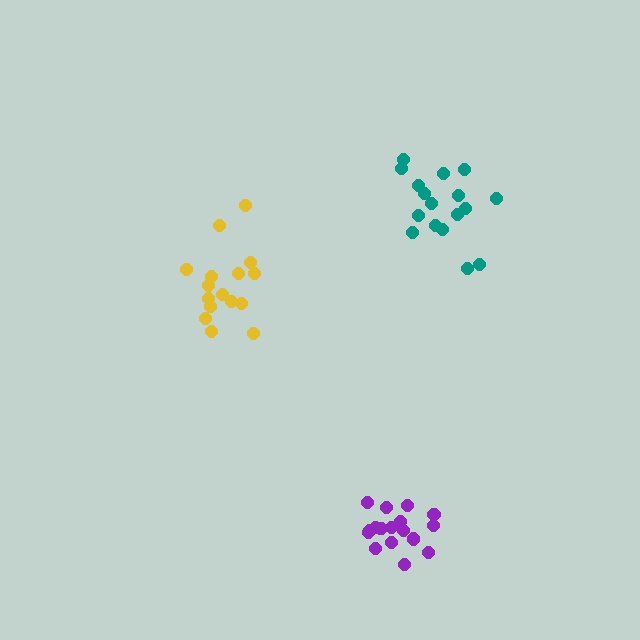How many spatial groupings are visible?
There are 3 spatial groupings.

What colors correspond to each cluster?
The clusters are colored: yellow, teal, purple.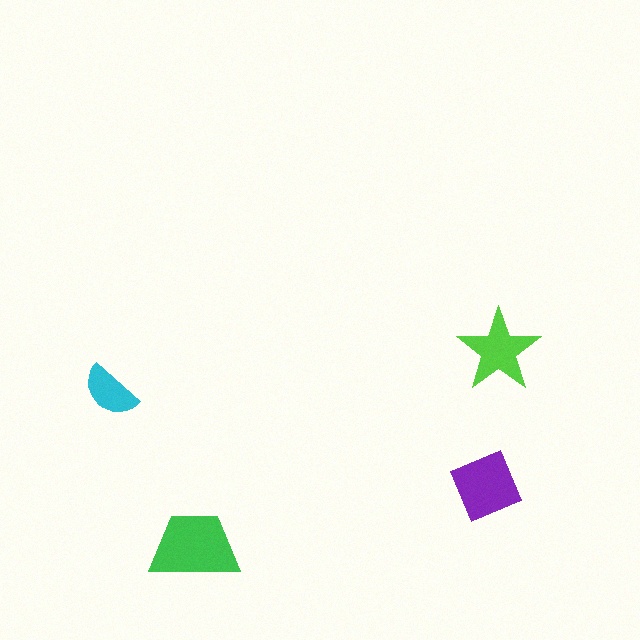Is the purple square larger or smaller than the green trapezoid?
Smaller.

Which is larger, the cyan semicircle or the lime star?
The lime star.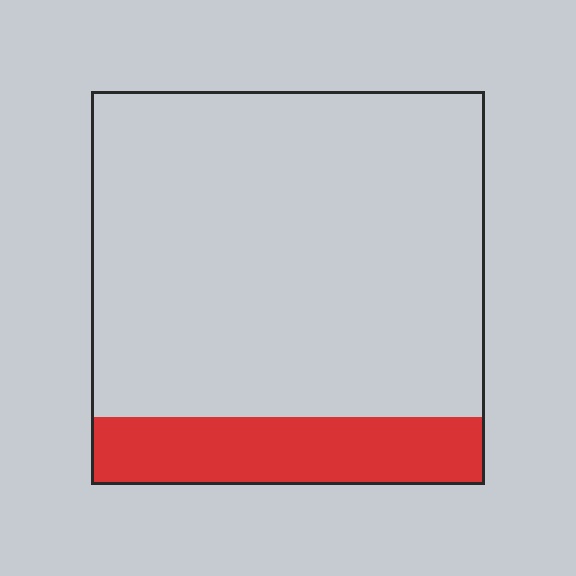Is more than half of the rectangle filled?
No.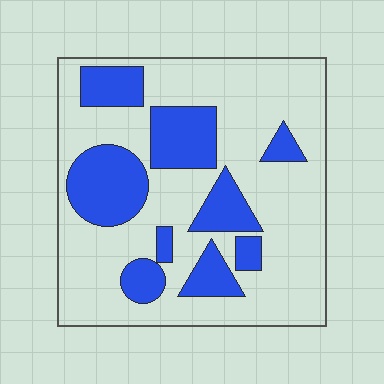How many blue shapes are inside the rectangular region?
9.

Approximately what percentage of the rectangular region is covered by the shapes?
Approximately 30%.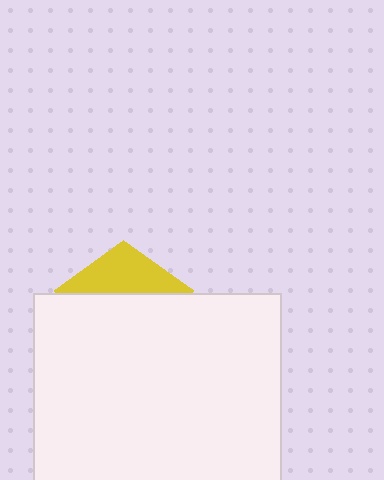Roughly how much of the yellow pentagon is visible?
A small part of it is visible (roughly 30%).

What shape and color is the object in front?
The object in front is a white rectangle.